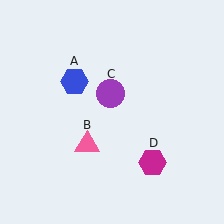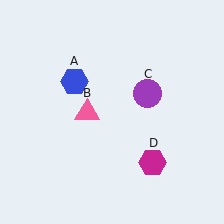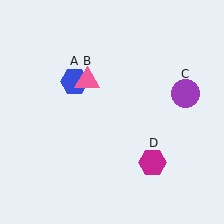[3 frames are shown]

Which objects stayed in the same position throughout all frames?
Blue hexagon (object A) and magenta hexagon (object D) remained stationary.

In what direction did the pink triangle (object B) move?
The pink triangle (object B) moved up.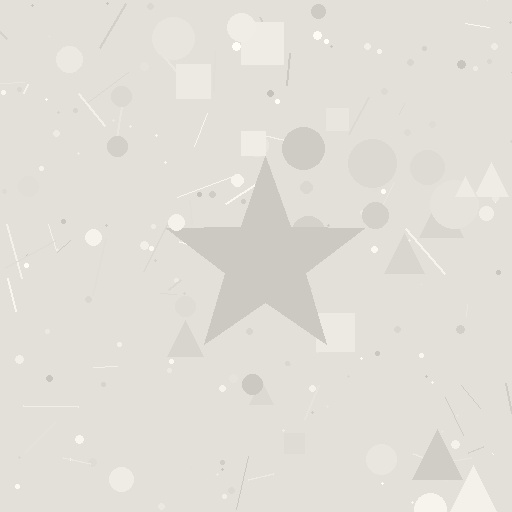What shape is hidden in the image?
A star is hidden in the image.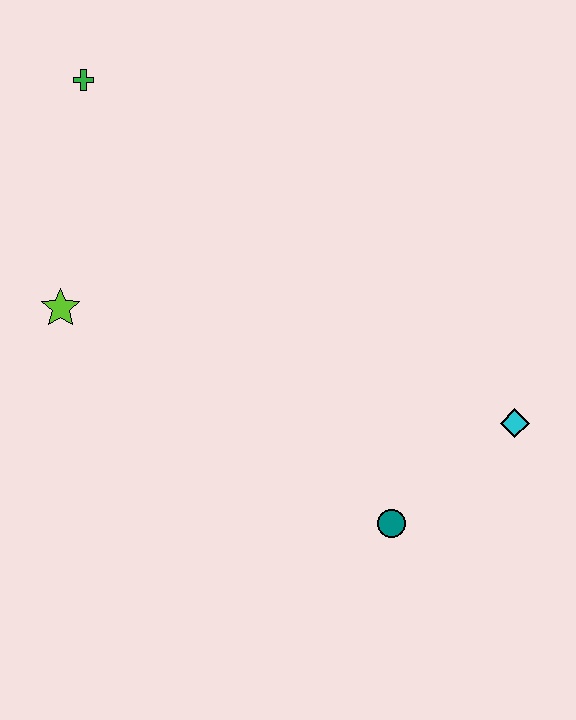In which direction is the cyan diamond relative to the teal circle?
The cyan diamond is to the right of the teal circle.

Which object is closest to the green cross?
The lime star is closest to the green cross.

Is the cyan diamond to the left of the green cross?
No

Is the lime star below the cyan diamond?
No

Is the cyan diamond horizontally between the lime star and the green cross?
No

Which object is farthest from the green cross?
The cyan diamond is farthest from the green cross.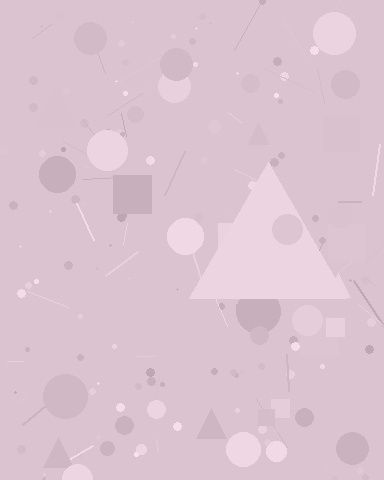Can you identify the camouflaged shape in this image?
The camouflaged shape is a triangle.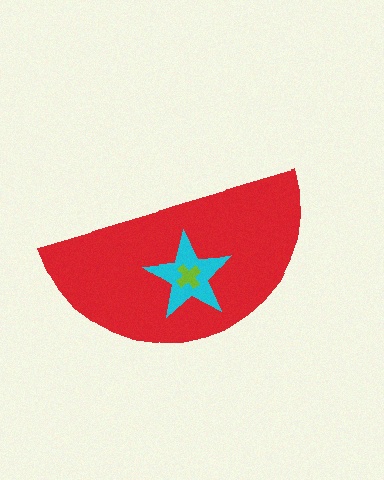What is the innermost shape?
The lime cross.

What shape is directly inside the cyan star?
The lime cross.